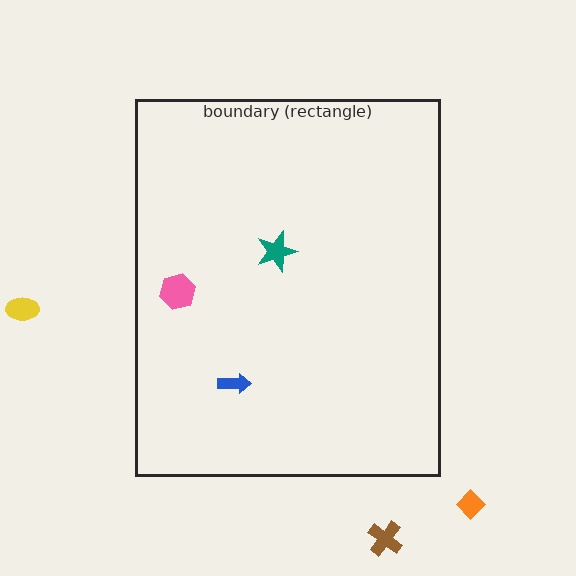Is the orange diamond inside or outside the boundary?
Outside.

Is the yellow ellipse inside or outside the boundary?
Outside.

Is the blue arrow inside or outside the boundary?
Inside.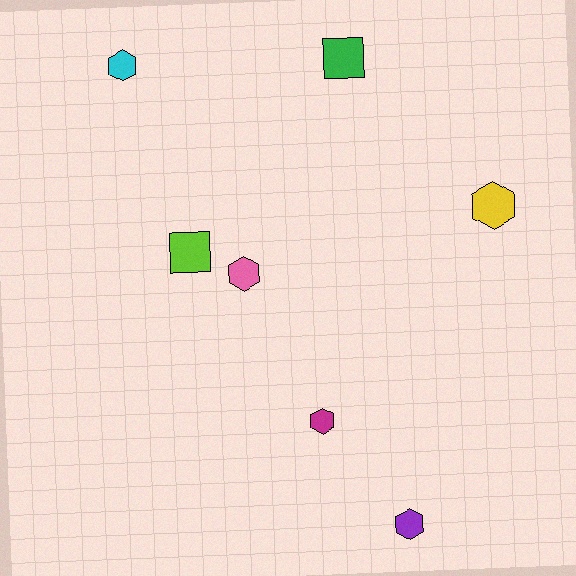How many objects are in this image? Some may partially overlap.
There are 7 objects.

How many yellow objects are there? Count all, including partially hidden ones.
There is 1 yellow object.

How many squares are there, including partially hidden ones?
There are 2 squares.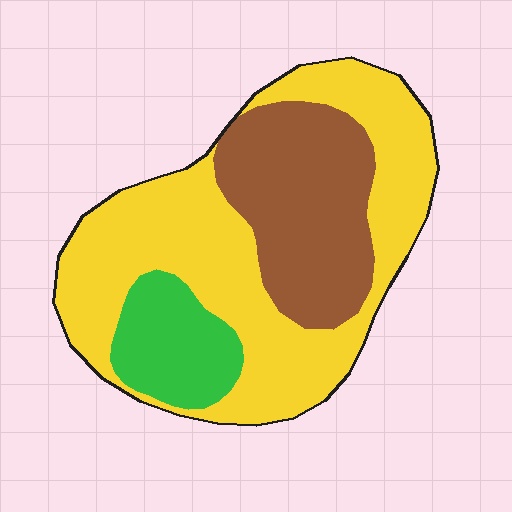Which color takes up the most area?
Yellow, at roughly 55%.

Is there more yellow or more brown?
Yellow.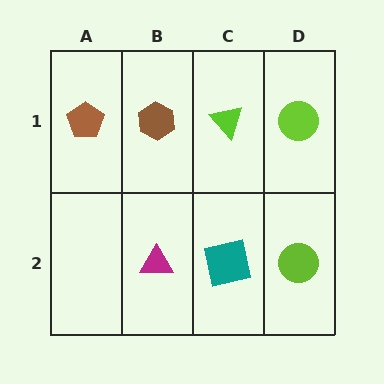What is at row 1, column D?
A lime circle.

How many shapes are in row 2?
3 shapes.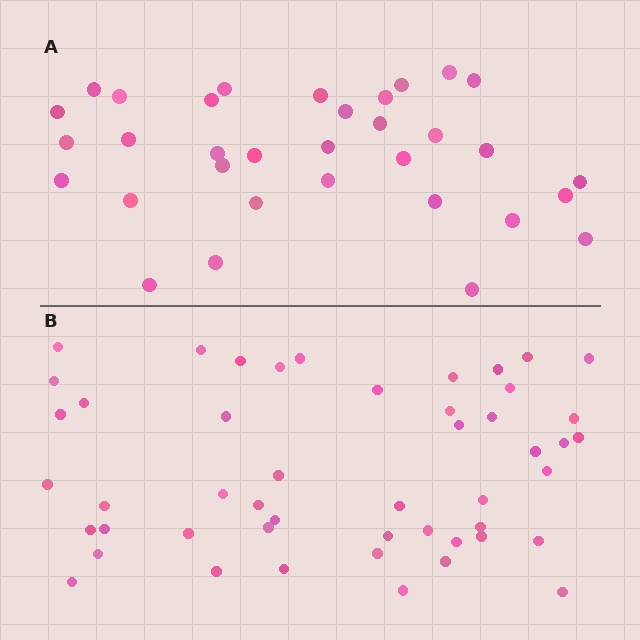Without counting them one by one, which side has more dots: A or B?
Region B (the bottom region) has more dots.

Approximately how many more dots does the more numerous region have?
Region B has approximately 15 more dots than region A.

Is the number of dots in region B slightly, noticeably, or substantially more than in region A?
Region B has substantially more. The ratio is roughly 1.5 to 1.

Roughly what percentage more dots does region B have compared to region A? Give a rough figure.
About 50% more.